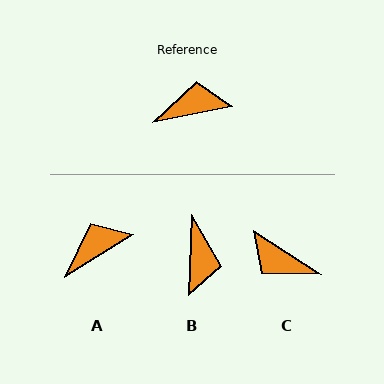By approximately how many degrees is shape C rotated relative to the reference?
Approximately 136 degrees counter-clockwise.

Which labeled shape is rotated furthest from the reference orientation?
C, about 136 degrees away.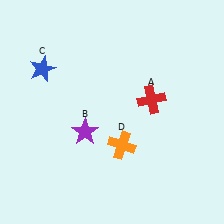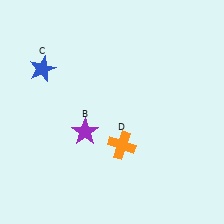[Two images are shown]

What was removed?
The red cross (A) was removed in Image 2.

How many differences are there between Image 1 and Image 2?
There is 1 difference between the two images.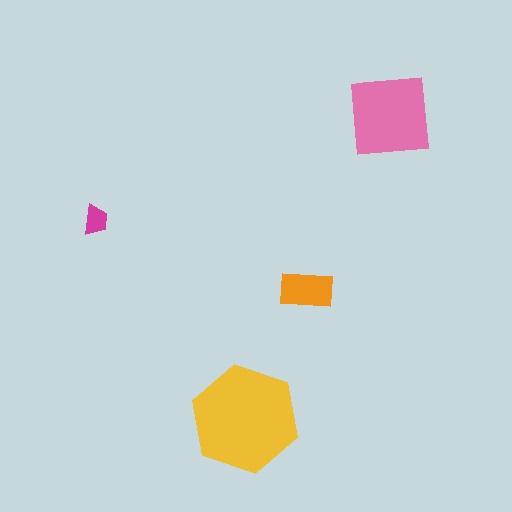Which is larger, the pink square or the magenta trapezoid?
The pink square.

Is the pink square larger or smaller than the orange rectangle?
Larger.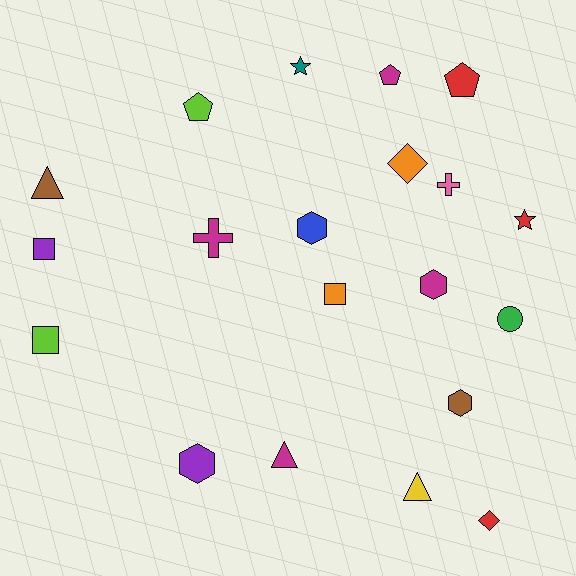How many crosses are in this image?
There are 2 crosses.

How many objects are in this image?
There are 20 objects.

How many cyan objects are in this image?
There are no cyan objects.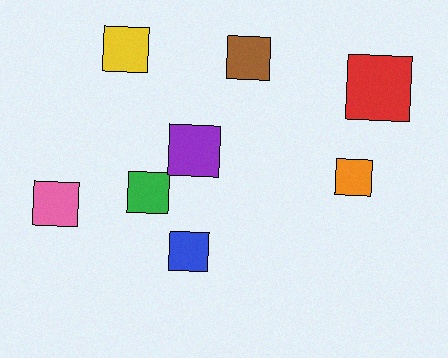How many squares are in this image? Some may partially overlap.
There are 8 squares.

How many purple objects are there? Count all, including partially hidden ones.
There is 1 purple object.